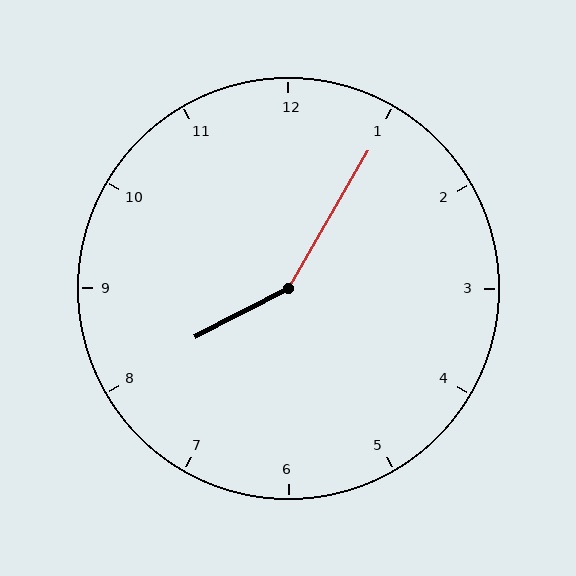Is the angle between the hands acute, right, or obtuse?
It is obtuse.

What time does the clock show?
8:05.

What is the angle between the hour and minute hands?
Approximately 148 degrees.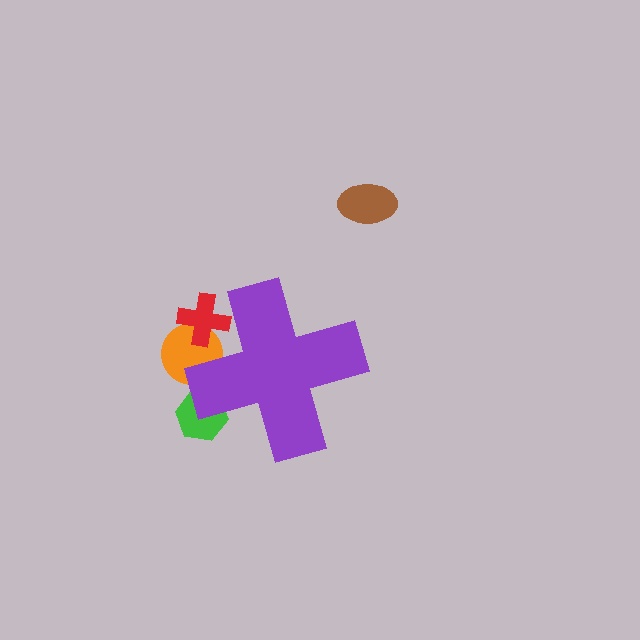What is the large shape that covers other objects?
A purple cross.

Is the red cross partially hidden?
Yes, the red cross is partially hidden behind the purple cross.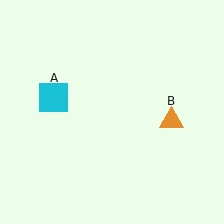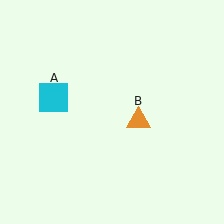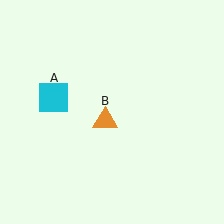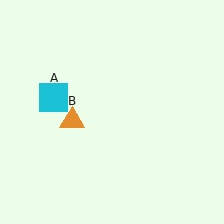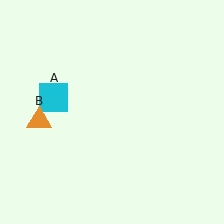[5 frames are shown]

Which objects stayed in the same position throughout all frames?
Cyan square (object A) remained stationary.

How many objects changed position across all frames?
1 object changed position: orange triangle (object B).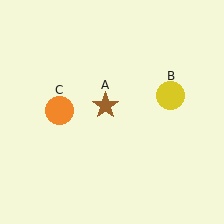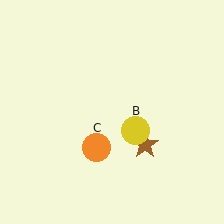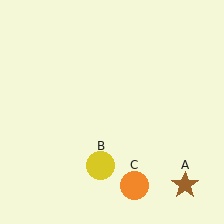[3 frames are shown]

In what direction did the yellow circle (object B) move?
The yellow circle (object B) moved down and to the left.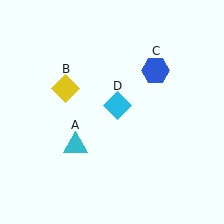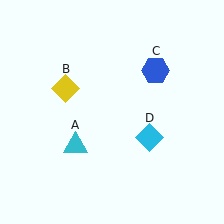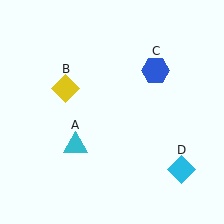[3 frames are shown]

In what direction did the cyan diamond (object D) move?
The cyan diamond (object D) moved down and to the right.